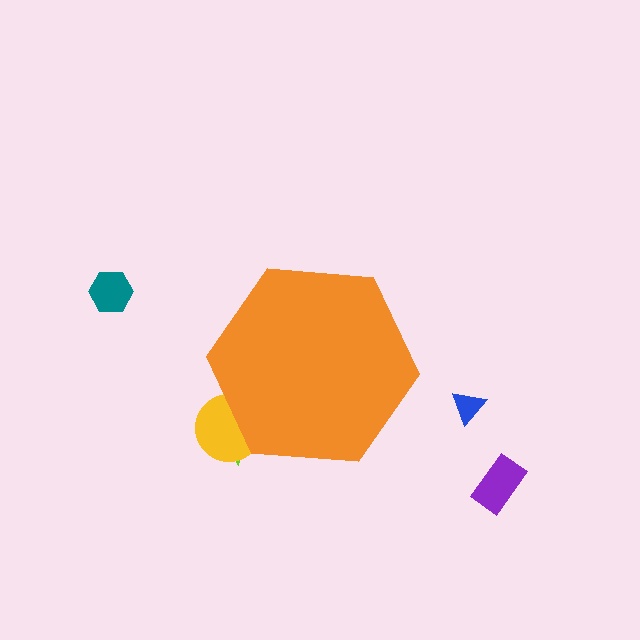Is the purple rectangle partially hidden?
No, the purple rectangle is fully visible.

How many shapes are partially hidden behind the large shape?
2 shapes are partially hidden.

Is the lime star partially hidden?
Yes, the lime star is partially hidden behind the orange hexagon.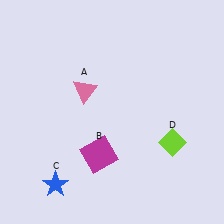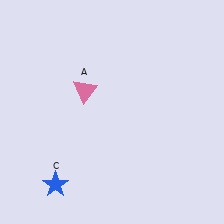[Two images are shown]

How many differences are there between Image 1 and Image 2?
There are 2 differences between the two images.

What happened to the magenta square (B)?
The magenta square (B) was removed in Image 2. It was in the bottom-left area of Image 1.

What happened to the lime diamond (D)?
The lime diamond (D) was removed in Image 2. It was in the bottom-right area of Image 1.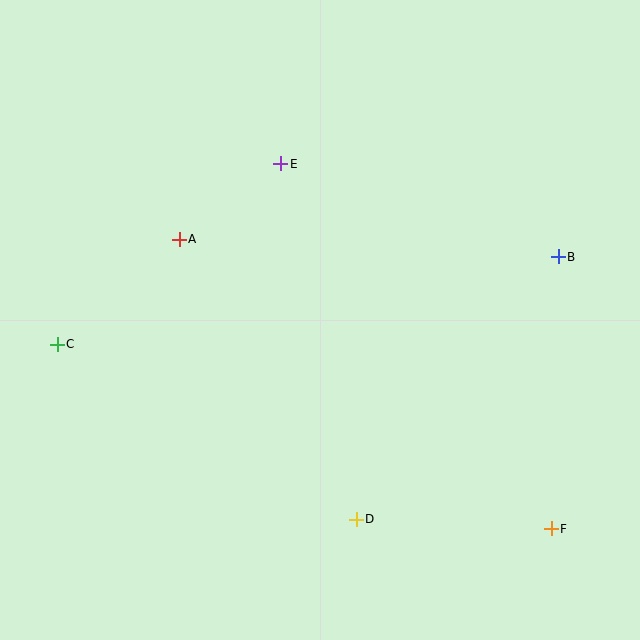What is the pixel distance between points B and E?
The distance between B and E is 292 pixels.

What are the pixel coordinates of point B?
Point B is at (558, 257).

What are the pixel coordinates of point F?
Point F is at (551, 529).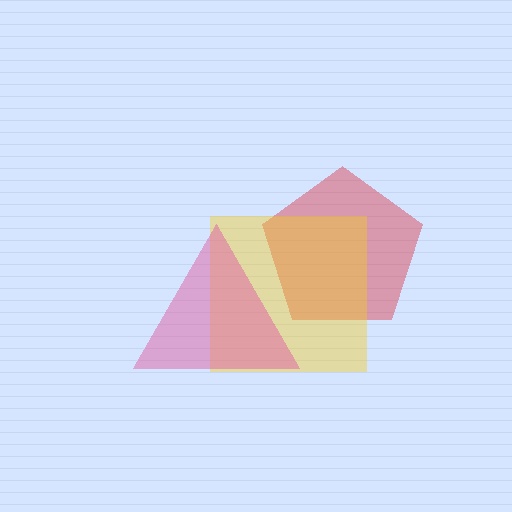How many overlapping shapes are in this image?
There are 3 overlapping shapes in the image.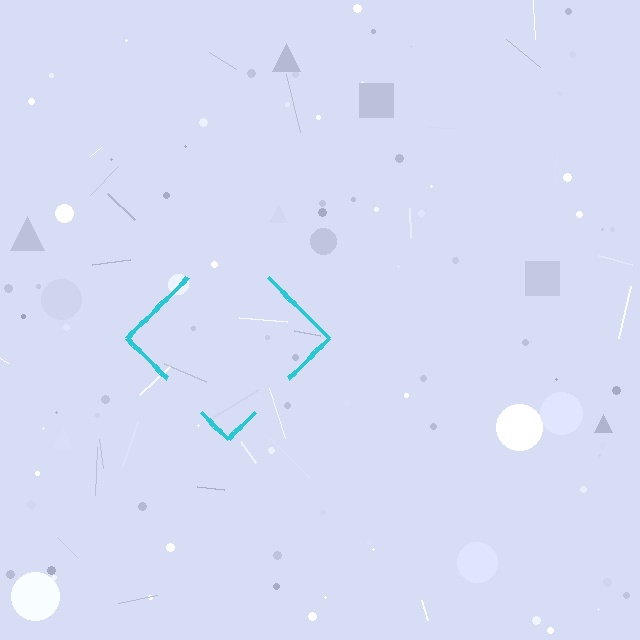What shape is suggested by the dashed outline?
The dashed outline suggests a diamond.